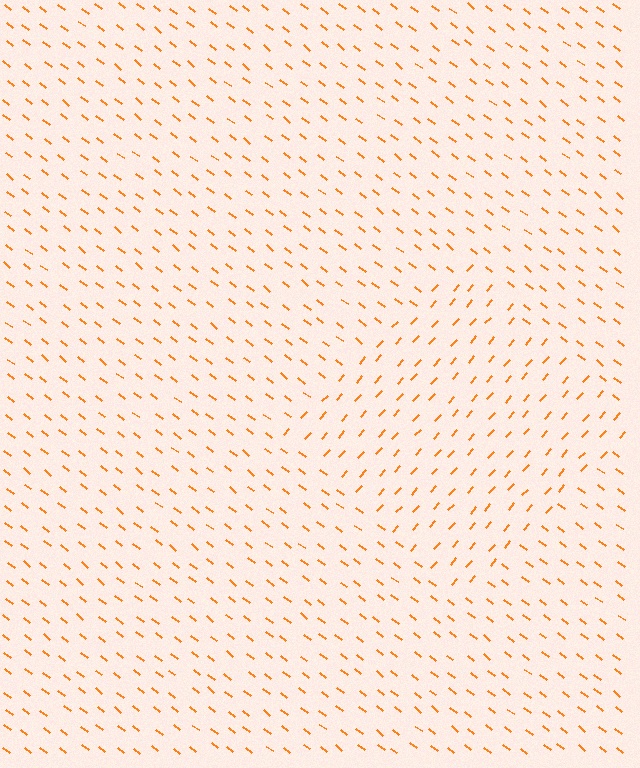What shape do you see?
I see a diamond.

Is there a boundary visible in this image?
Yes, there is a texture boundary formed by a change in line orientation.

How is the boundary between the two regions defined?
The boundary is defined purely by a change in line orientation (approximately 86 degrees difference). All lines are the same color and thickness.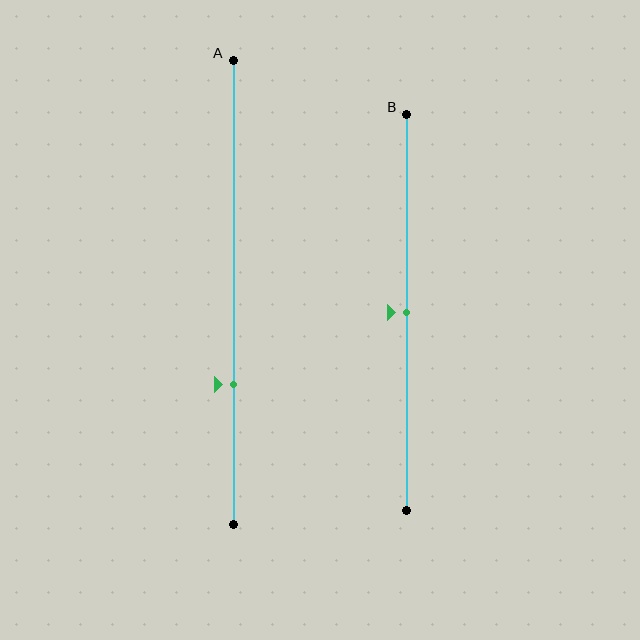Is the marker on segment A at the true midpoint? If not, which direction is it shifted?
No, the marker on segment A is shifted downward by about 20% of the segment length.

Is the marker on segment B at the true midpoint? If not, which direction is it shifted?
Yes, the marker on segment B is at the true midpoint.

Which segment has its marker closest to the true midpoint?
Segment B has its marker closest to the true midpoint.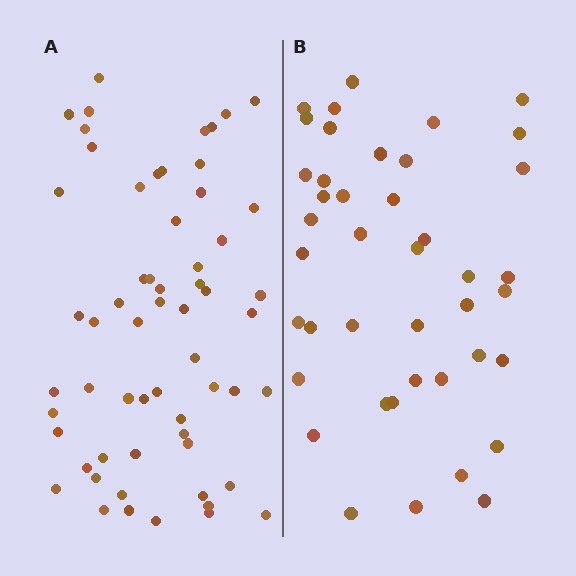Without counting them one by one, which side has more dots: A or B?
Region A (the left region) has more dots.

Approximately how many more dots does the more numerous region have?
Region A has approximately 20 more dots than region B.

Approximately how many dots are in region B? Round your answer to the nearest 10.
About 40 dots. (The exact count is 42, which rounds to 40.)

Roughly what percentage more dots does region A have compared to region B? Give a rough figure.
About 45% more.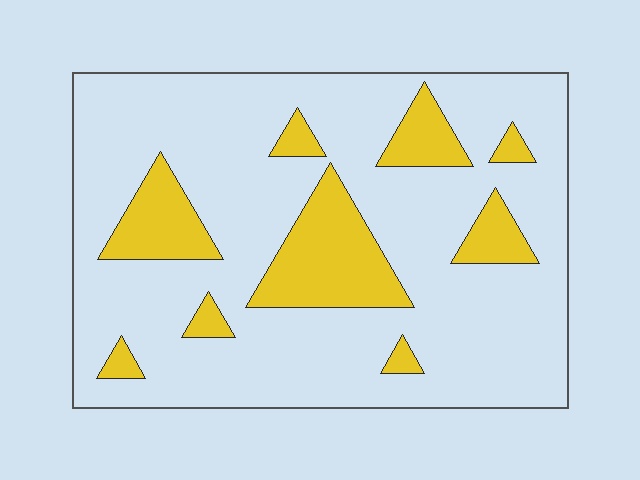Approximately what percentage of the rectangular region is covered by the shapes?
Approximately 20%.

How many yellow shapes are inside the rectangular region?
9.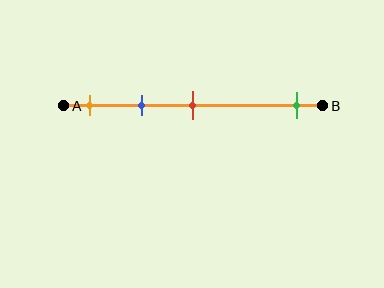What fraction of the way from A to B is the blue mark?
The blue mark is approximately 30% (0.3) of the way from A to B.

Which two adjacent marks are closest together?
The orange and blue marks are the closest adjacent pair.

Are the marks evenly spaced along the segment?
No, the marks are not evenly spaced.